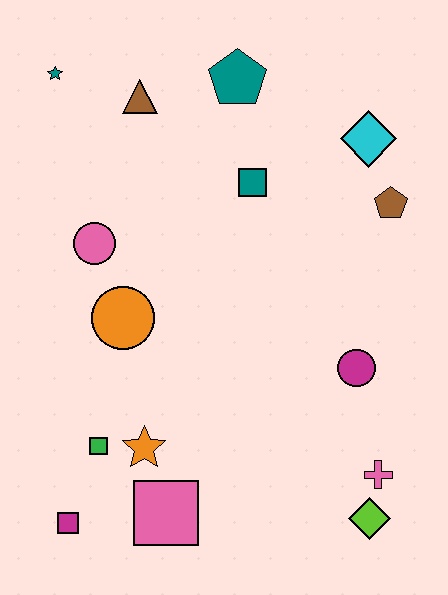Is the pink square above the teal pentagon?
No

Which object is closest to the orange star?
The green square is closest to the orange star.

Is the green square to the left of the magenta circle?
Yes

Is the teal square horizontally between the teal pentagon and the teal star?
No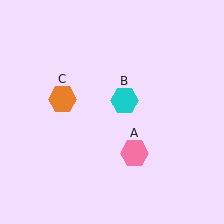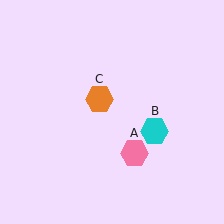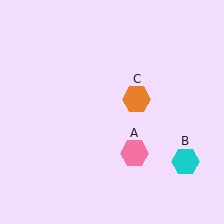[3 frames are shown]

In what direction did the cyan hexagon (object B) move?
The cyan hexagon (object B) moved down and to the right.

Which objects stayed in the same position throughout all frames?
Pink hexagon (object A) remained stationary.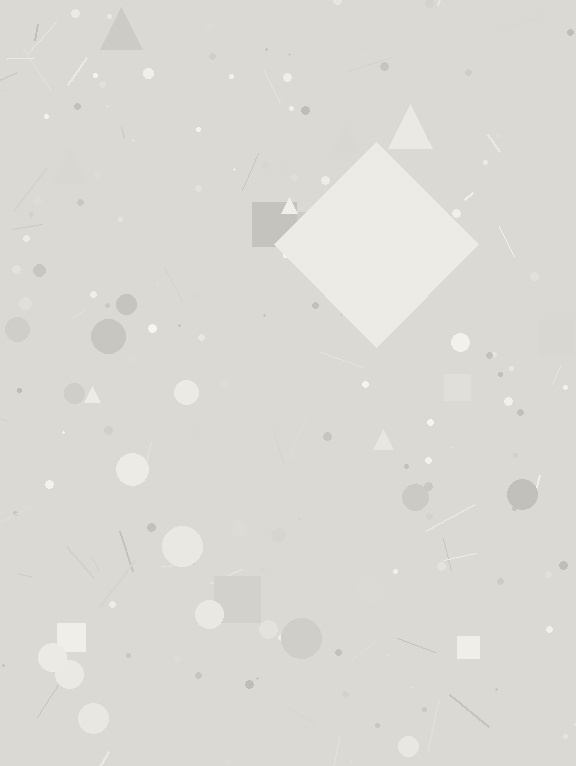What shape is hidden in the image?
A diamond is hidden in the image.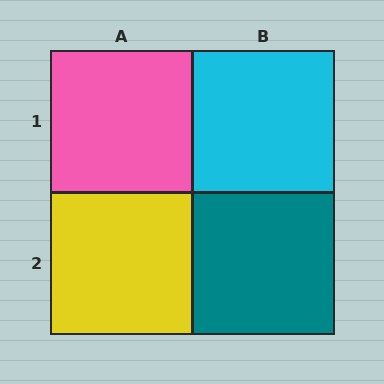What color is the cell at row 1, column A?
Pink.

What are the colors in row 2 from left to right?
Yellow, teal.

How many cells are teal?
1 cell is teal.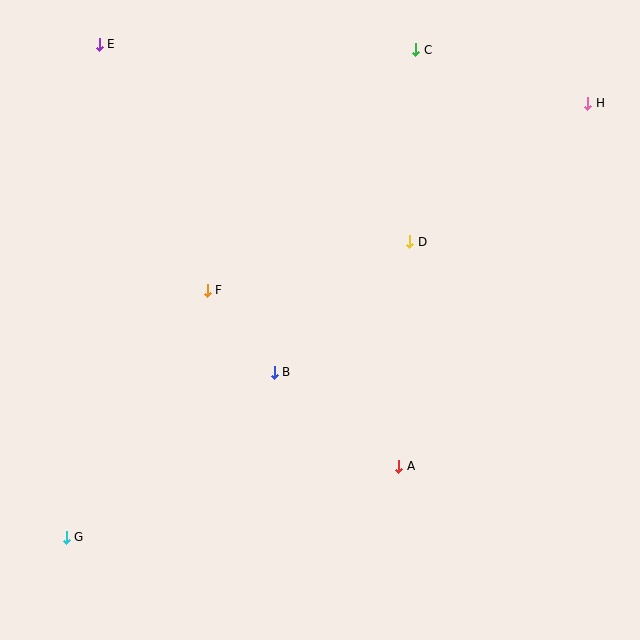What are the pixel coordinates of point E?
Point E is at (99, 44).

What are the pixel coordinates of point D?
Point D is at (410, 242).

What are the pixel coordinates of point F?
Point F is at (207, 290).